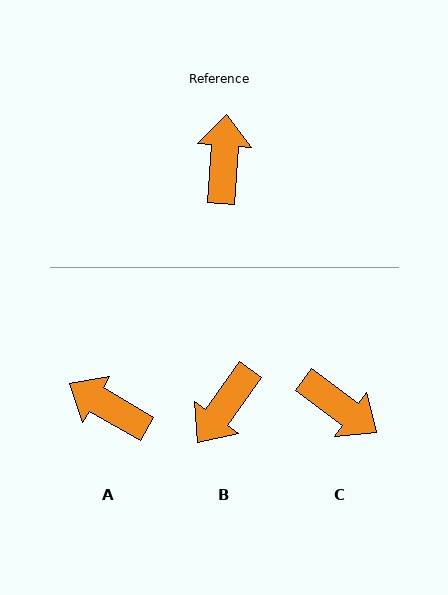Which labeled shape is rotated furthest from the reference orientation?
B, about 148 degrees away.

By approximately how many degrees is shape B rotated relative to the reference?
Approximately 148 degrees counter-clockwise.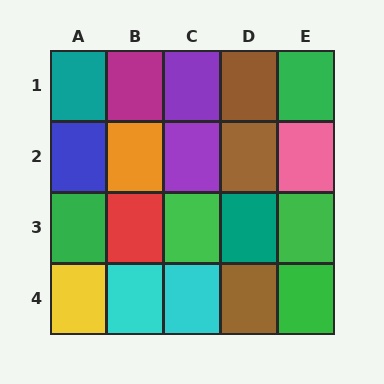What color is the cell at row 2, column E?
Pink.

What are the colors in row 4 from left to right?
Yellow, cyan, cyan, brown, green.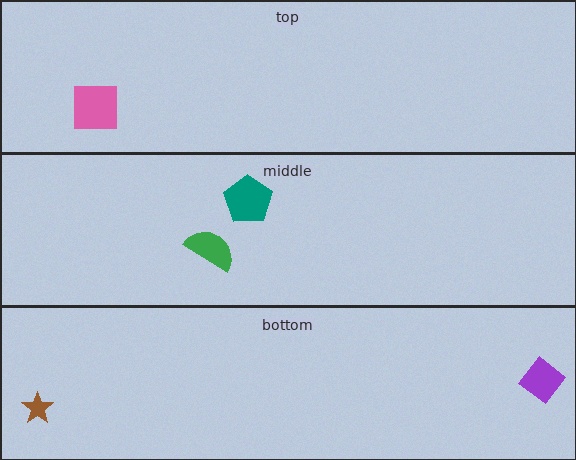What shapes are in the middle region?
The green semicircle, the teal pentagon.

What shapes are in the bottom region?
The purple diamond, the brown star.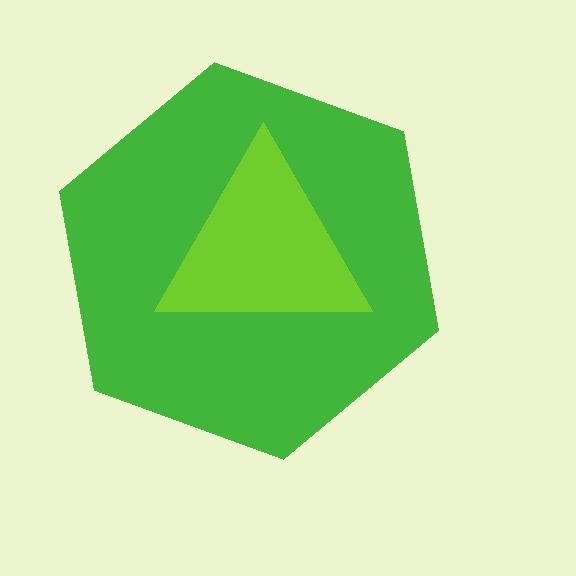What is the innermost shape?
The lime triangle.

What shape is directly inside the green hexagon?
The lime triangle.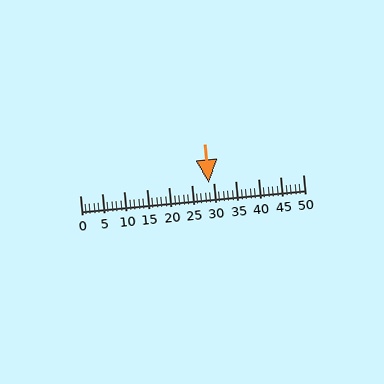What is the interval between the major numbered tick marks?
The major tick marks are spaced 5 units apart.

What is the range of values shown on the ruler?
The ruler shows values from 0 to 50.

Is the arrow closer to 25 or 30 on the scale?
The arrow is closer to 30.